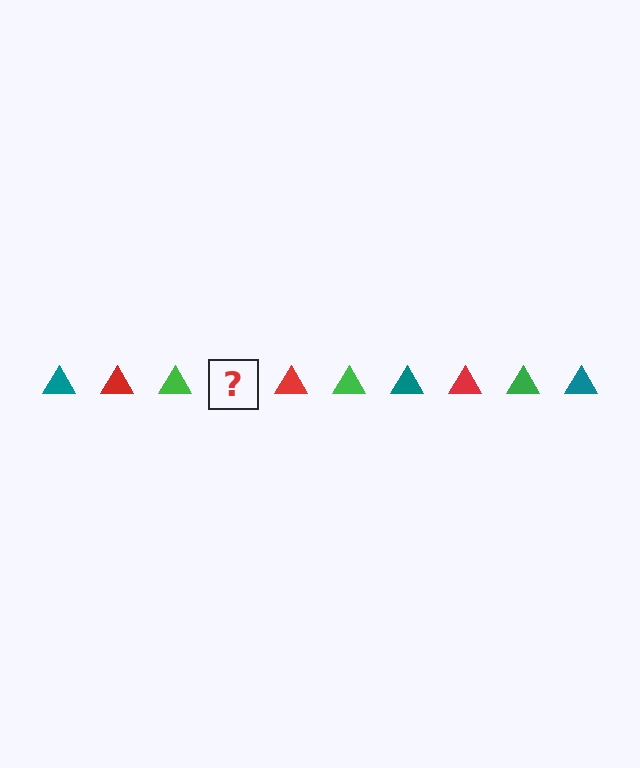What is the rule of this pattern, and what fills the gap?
The rule is that the pattern cycles through teal, red, green triangles. The gap should be filled with a teal triangle.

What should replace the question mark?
The question mark should be replaced with a teal triangle.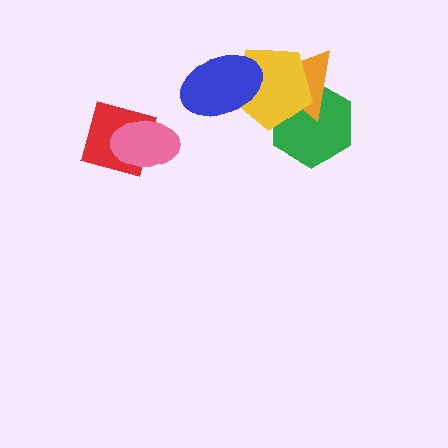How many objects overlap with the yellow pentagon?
3 objects overlap with the yellow pentagon.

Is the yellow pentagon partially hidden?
Yes, it is partially covered by another shape.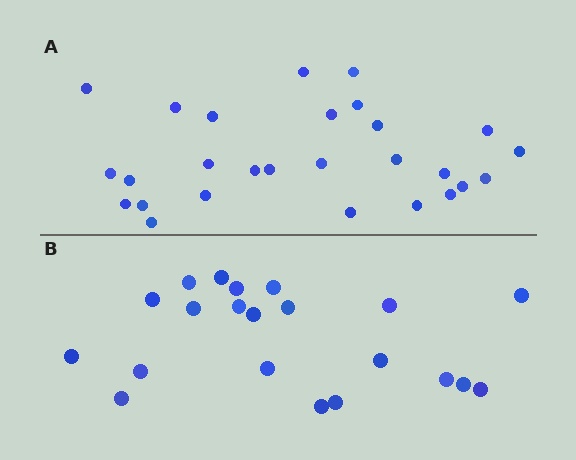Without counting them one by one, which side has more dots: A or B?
Region A (the top region) has more dots.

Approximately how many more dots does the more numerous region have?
Region A has about 6 more dots than region B.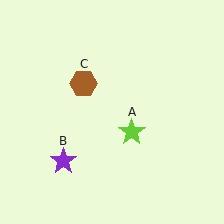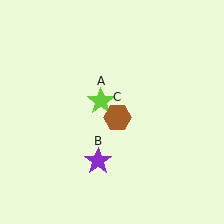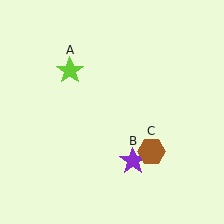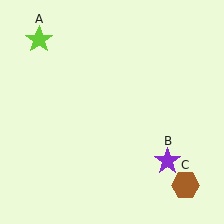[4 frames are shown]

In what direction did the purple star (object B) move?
The purple star (object B) moved right.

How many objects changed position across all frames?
3 objects changed position: lime star (object A), purple star (object B), brown hexagon (object C).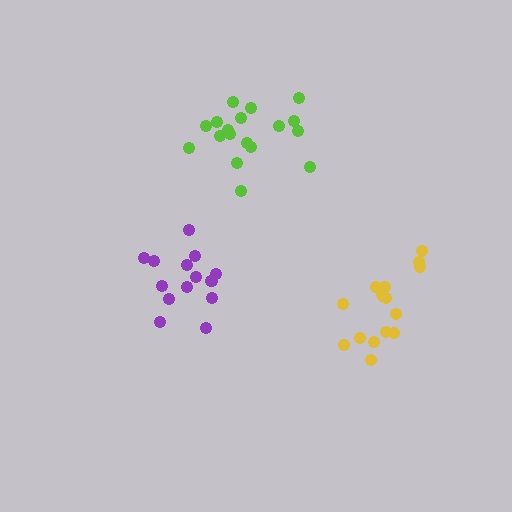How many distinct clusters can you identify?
There are 3 distinct clusters.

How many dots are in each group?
Group 1: 14 dots, Group 2: 16 dots, Group 3: 18 dots (48 total).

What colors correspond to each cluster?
The clusters are colored: purple, yellow, lime.